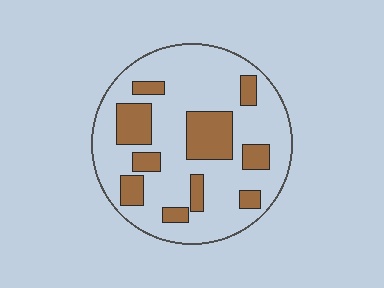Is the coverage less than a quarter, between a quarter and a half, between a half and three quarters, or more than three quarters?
Between a quarter and a half.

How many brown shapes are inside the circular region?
10.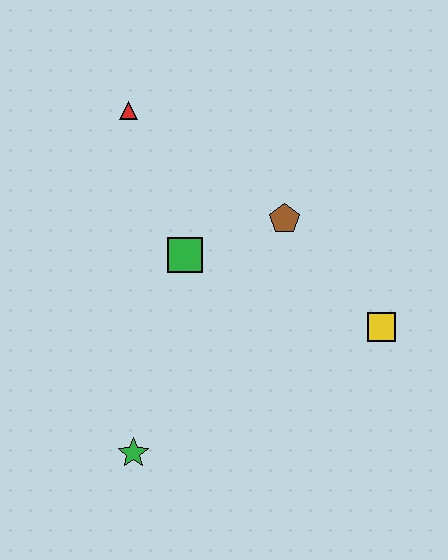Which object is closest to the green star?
The green square is closest to the green star.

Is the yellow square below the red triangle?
Yes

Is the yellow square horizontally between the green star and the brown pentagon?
No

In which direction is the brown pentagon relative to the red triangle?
The brown pentagon is to the right of the red triangle.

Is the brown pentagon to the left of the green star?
No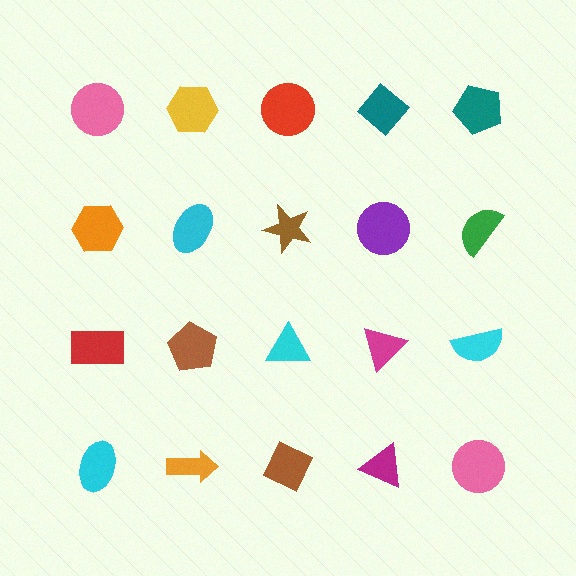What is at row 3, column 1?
A red rectangle.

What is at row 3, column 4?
A magenta triangle.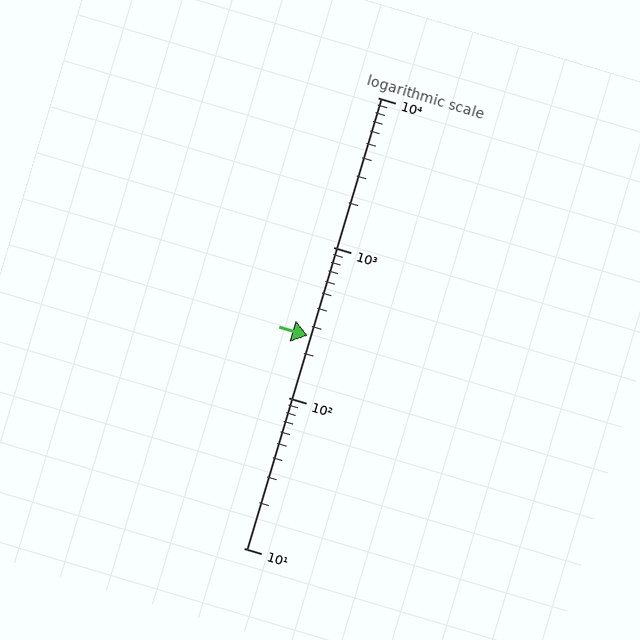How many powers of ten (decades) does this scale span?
The scale spans 3 decades, from 10 to 10000.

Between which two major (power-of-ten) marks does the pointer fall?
The pointer is between 100 and 1000.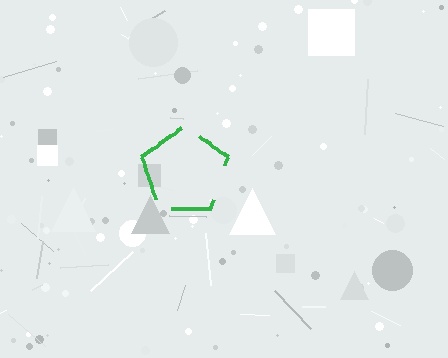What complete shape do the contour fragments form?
The contour fragments form a pentagon.